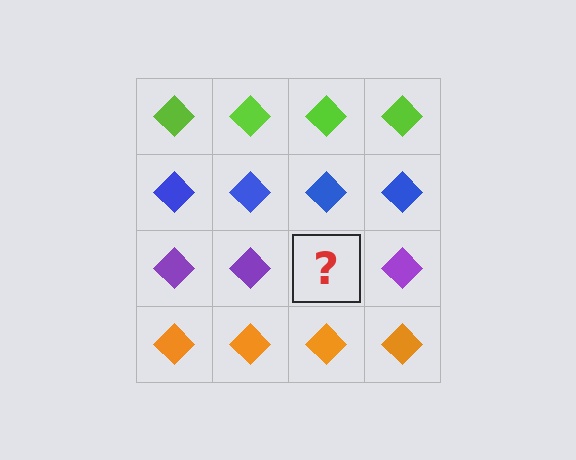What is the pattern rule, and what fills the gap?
The rule is that each row has a consistent color. The gap should be filled with a purple diamond.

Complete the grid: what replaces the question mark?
The question mark should be replaced with a purple diamond.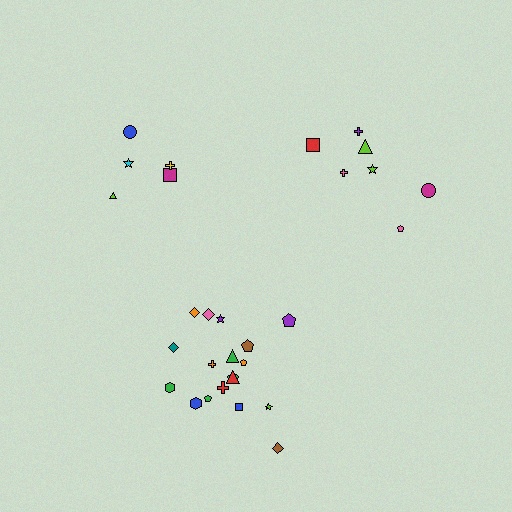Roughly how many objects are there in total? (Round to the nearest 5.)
Roughly 30 objects in total.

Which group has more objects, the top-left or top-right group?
The top-right group.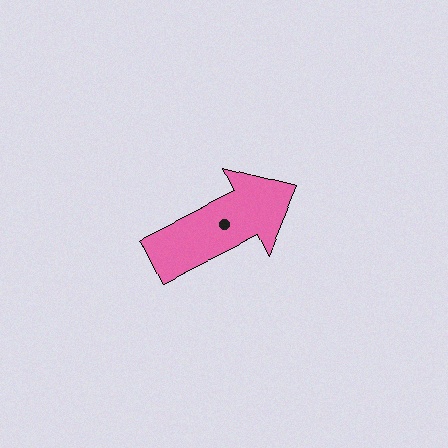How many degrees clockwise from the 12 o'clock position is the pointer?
Approximately 64 degrees.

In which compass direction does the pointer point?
Northeast.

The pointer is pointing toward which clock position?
Roughly 2 o'clock.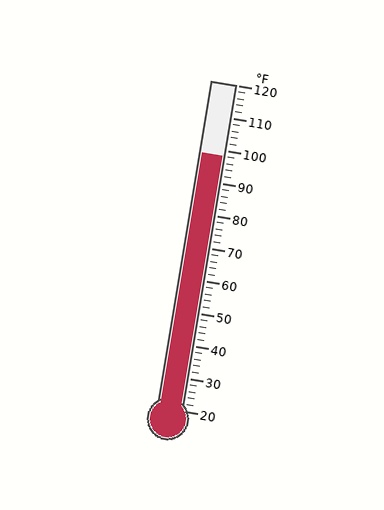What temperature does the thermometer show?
The thermometer shows approximately 98°F.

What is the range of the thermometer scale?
The thermometer scale ranges from 20°F to 120°F.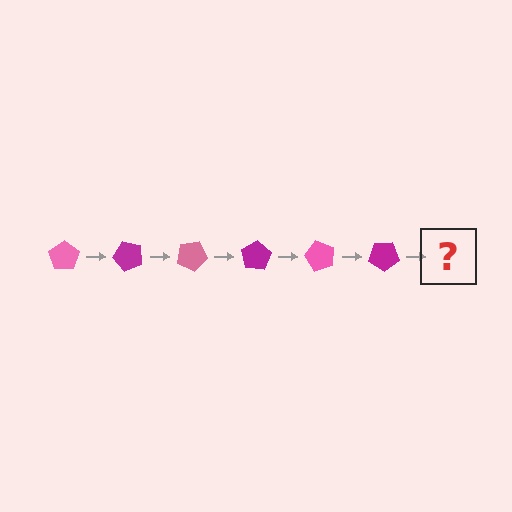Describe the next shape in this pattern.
It should be a pink pentagon, rotated 300 degrees from the start.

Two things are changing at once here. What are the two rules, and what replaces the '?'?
The two rules are that it rotates 50 degrees each step and the color cycles through pink and magenta. The '?' should be a pink pentagon, rotated 300 degrees from the start.